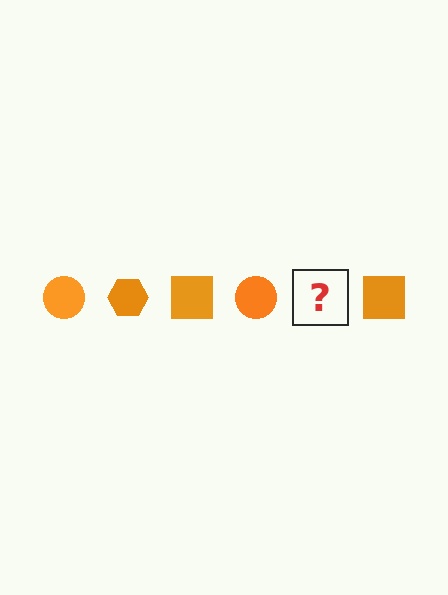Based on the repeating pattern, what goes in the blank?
The blank should be an orange hexagon.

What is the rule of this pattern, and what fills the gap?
The rule is that the pattern cycles through circle, hexagon, square shapes in orange. The gap should be filled with an orange hexagon.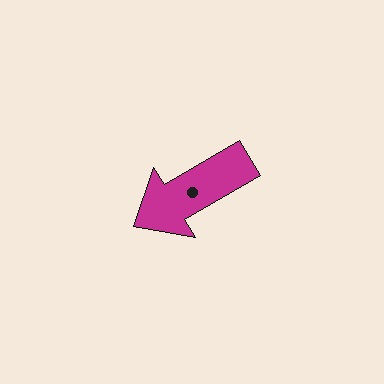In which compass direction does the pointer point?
Southwest.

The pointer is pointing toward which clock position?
Roughly 8 o'clock.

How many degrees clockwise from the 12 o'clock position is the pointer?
Approximately 240 degrees.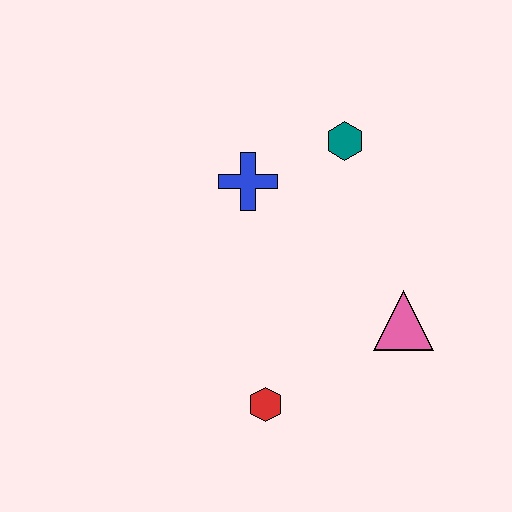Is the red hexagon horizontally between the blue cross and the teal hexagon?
Yes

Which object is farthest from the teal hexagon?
The red hexagon is farthest from the teal hexagon.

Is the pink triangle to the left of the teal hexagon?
No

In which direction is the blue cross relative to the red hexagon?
The blue cross is above the red hexagon.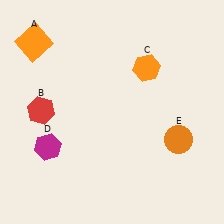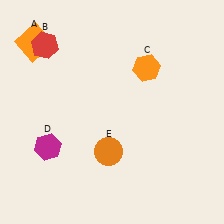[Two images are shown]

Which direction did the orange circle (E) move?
The orange circle (E) moved left.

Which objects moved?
The objects that moved are: the red hexagon (B), the orange circle (E).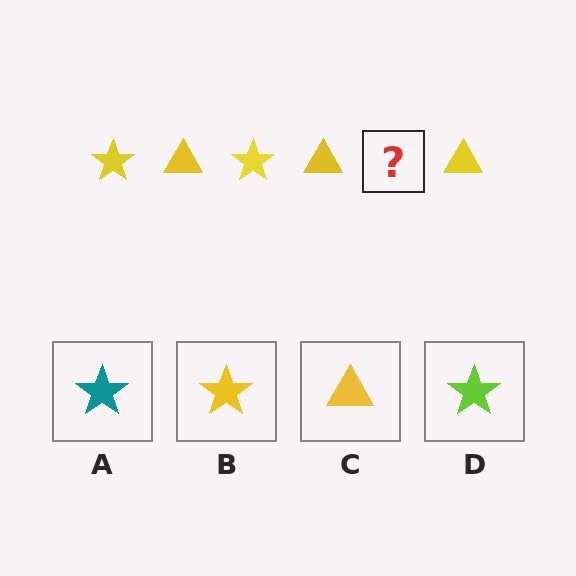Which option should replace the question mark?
Option B.